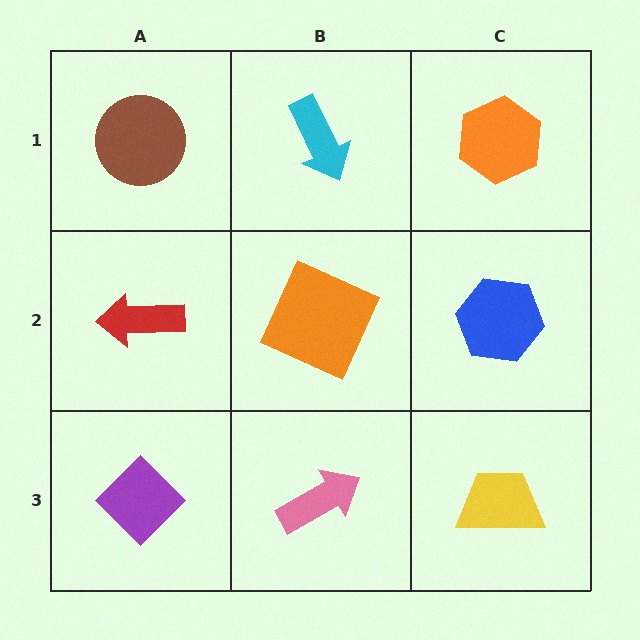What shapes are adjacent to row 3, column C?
A blue hexagon (row 2, column C), a pink arrow (row 3, column B).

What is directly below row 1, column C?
A blue hexagon.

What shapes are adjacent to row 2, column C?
An orange hexagon (row 1, column C), a yellow trapezoid (row 3, column C), an orange square (row 2, column B).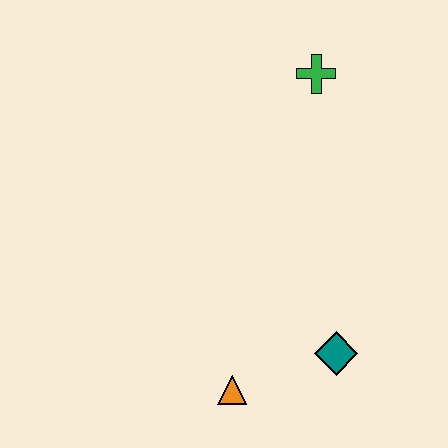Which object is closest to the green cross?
The teal diamond is closest to the green cross.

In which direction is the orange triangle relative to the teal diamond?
The orange triangle is to the left of the teal diamond.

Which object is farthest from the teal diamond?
The green cross is farthest from the teal diamond.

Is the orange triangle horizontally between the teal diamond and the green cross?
No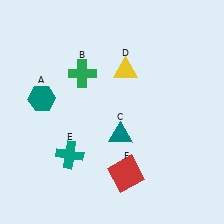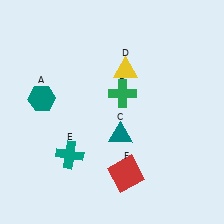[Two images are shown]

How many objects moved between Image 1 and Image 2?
1 object moved between the two images.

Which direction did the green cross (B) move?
The green cross (B) moved right.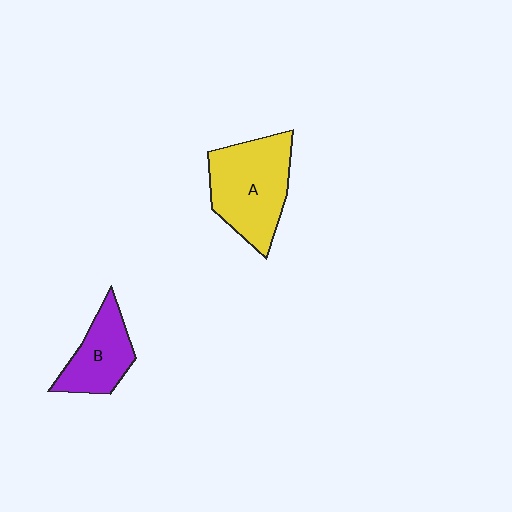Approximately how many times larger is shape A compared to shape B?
Approximately 1.6 times.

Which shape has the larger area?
Shape A (yellow).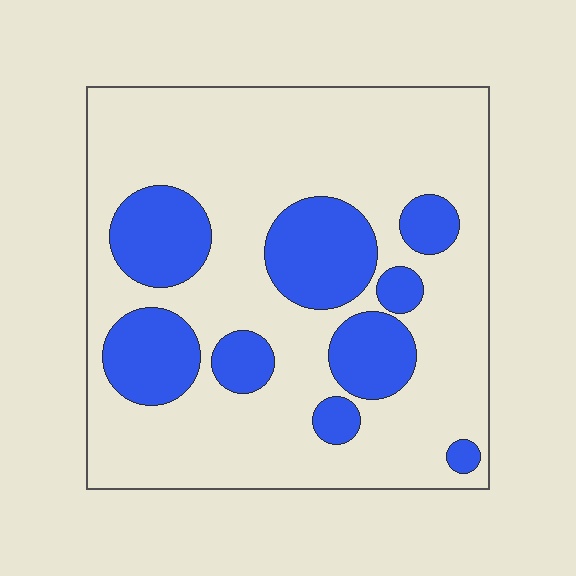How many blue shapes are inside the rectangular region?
9.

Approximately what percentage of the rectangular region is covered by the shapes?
Approximately 25%.